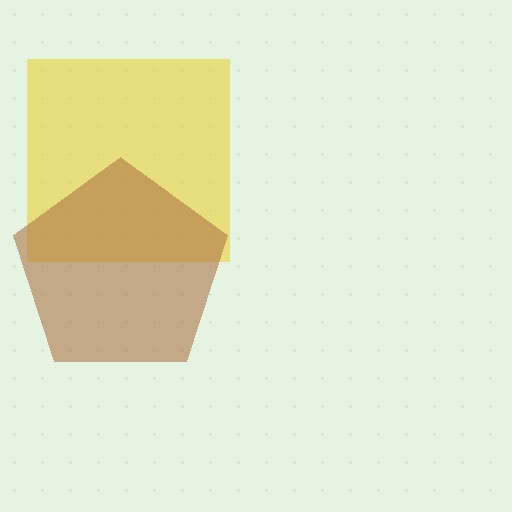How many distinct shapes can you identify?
There are 2 distinct shapes: a yellow square, a brown pentagon.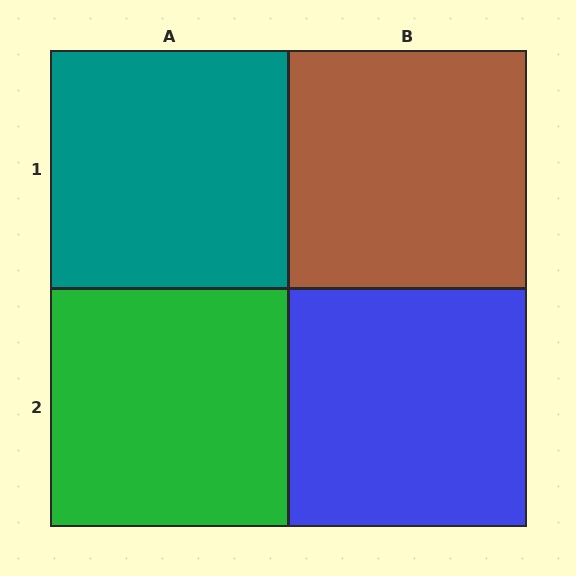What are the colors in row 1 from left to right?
Teal, brown.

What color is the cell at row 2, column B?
Blue.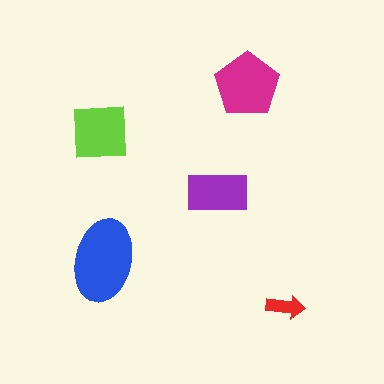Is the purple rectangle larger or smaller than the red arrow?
Larger.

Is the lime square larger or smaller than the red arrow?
Larger.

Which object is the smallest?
The red arrow.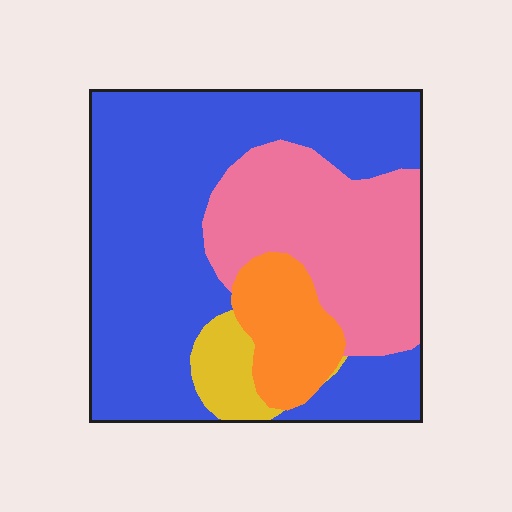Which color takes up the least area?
Yellow, at roughly 5%.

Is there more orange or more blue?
Blue.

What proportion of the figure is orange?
Orange covers about 10% of the figure.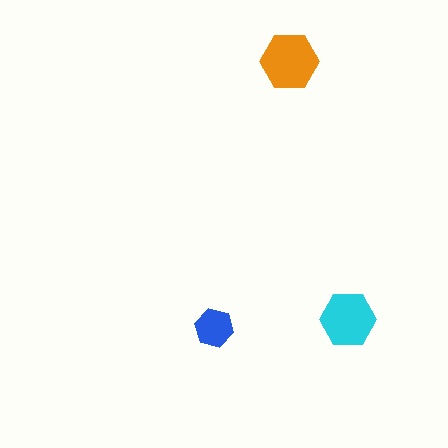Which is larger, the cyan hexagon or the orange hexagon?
The orange one.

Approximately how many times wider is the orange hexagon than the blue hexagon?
About 1.5 times wider.